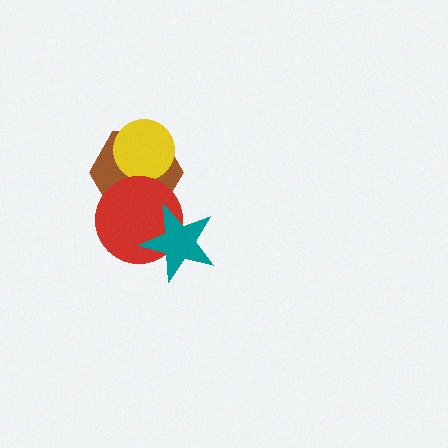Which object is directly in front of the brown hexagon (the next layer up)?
The yellow circle is directly in front of the brown hexagon.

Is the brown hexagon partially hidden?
Yes, it is partially covered by another shape.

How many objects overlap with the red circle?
2 objects overlap with the red circle.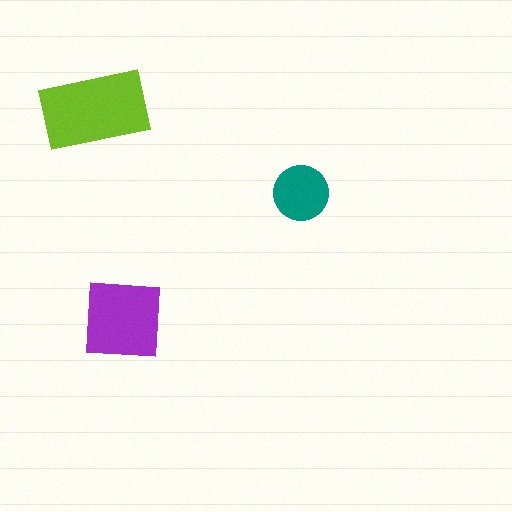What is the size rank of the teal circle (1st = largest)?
3rd.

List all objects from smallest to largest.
The teal circle, the purple square, the lime rectangle.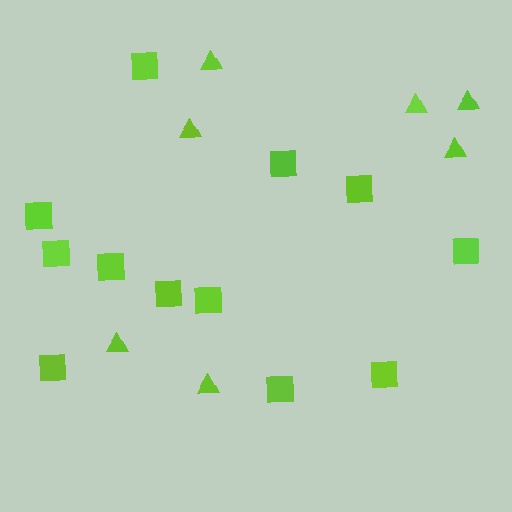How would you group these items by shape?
There are 2 groups: one group of squares (12) and one group of triangles (7).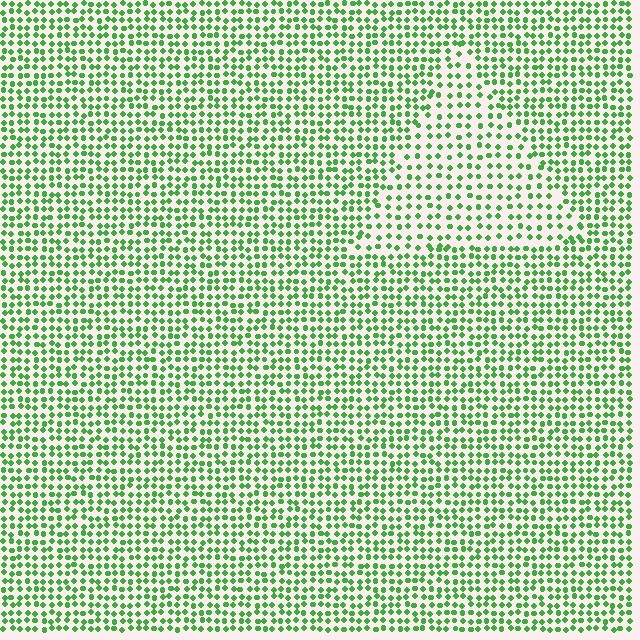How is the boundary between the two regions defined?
The boundary is defined by a change in element density (approximately 1.6x ratio). All elements are the same color, size, and shape.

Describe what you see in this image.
The image contains small green elements arranged at two different densities. A triangle-shaped region is visible where the elements are less densely packed than the surrounding area.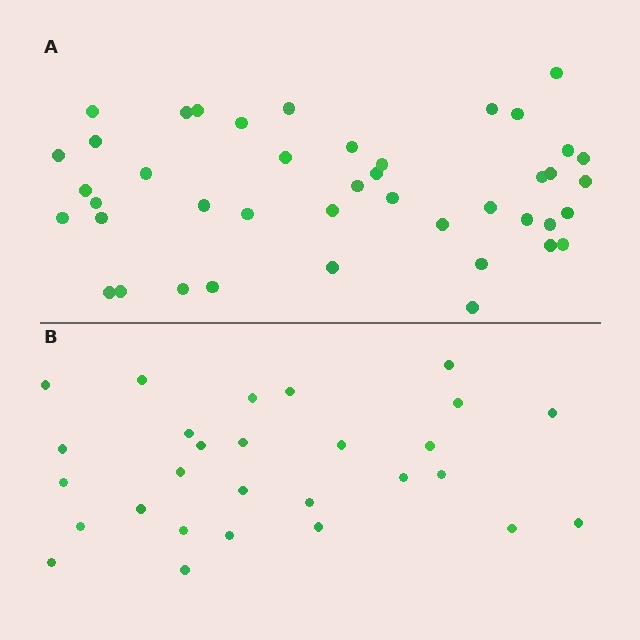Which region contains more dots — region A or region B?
Region A (the top region) has more dots.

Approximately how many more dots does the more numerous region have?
Region A has approximately 15 more dots than region B.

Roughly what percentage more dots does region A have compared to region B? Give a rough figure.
About 55% more.